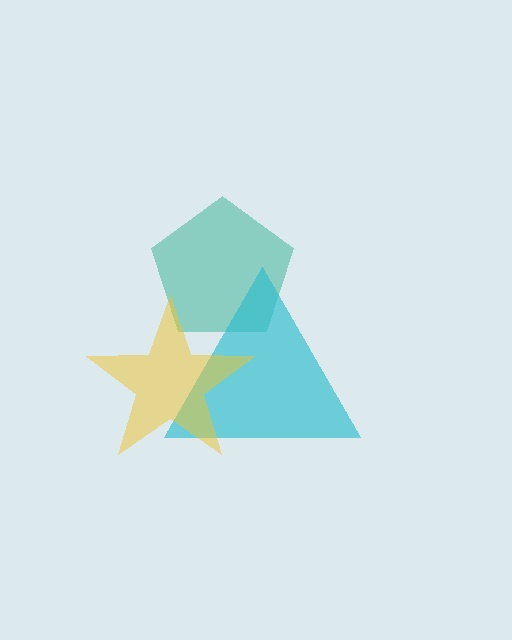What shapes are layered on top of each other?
The layered shapes are: a teal pentagon, a cyan triangle, a yellow star.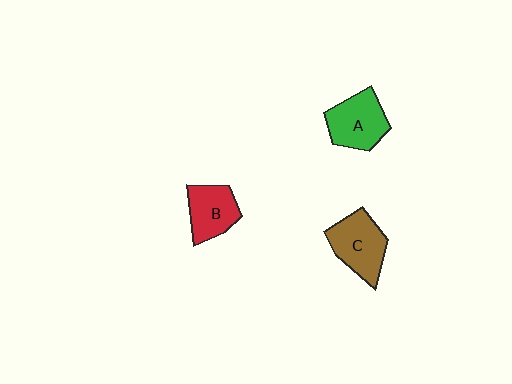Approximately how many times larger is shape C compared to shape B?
Approximately 1.2 times.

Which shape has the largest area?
Shape C (brown).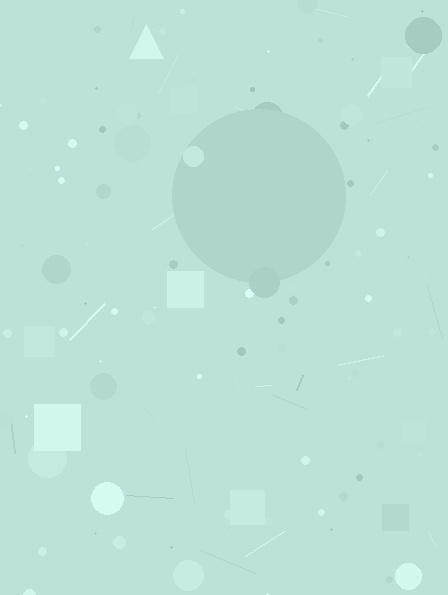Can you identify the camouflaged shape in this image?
The camouflaged shape is a circle.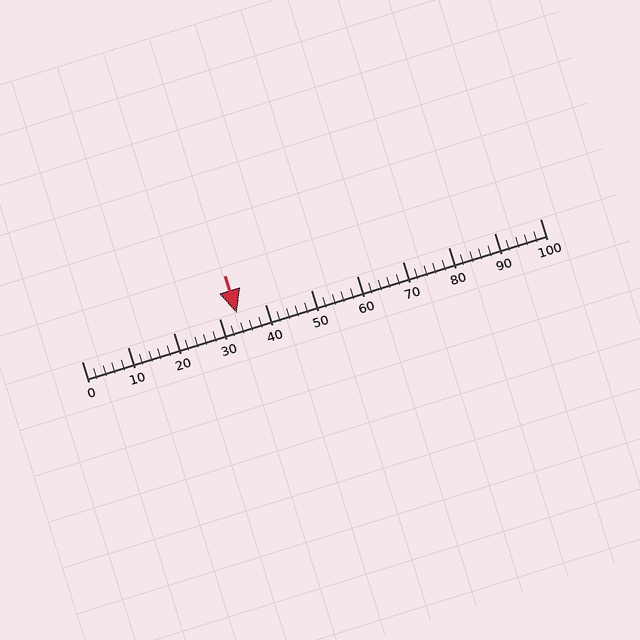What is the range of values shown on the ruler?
The ruler shows values from 0 to 100.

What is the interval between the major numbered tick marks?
The major tick marks are spaced 10 units apart.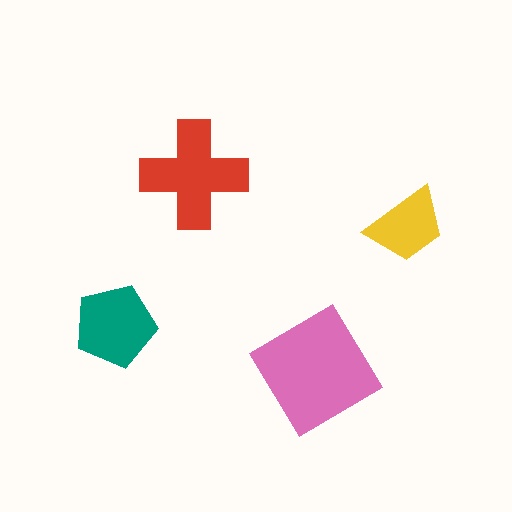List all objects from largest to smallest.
The pink diamond, the red cross, the teal pentagon, the yellow trapezoid.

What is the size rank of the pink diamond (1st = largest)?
1st.